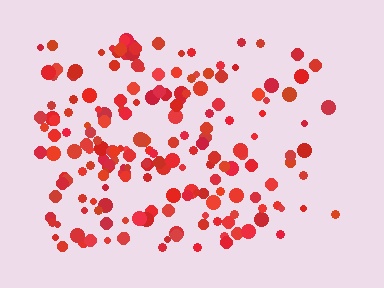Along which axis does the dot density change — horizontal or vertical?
Horizontal.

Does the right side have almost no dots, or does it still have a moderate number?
Still a moderate number, just noticeably fewer than the left.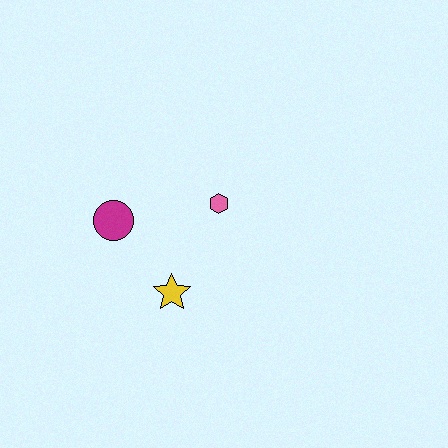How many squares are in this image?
There are no squares.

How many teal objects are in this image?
There are no teal objects.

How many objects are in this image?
There are 3 objects.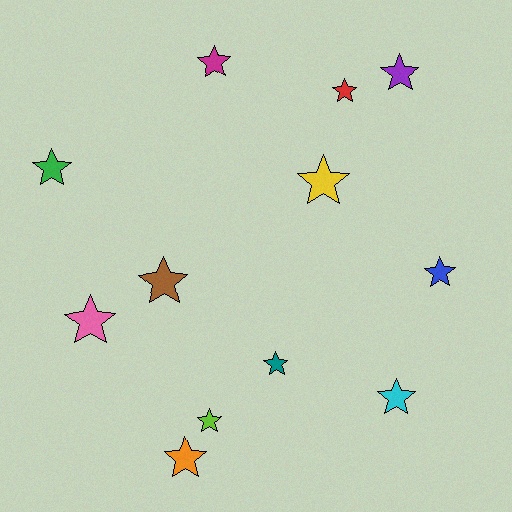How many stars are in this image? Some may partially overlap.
There are 12 stars.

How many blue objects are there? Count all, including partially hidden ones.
There is 1 blue object.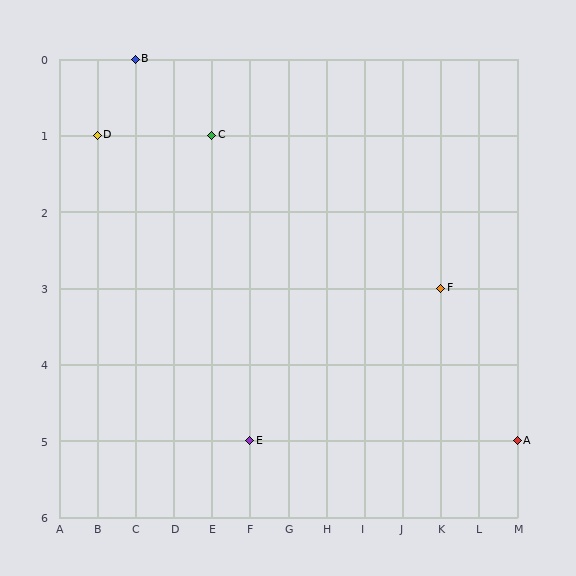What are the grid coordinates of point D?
Point D is at grid coordinates (B, 1).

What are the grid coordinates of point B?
Point B is at grid coordinates (C, 0).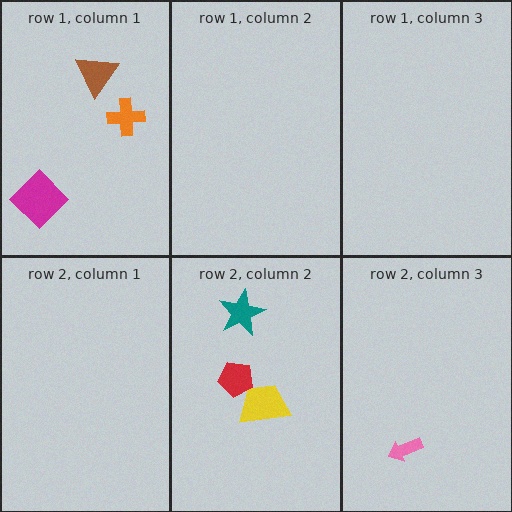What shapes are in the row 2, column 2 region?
The teal star, the yellow trapezoid, the red pentagon.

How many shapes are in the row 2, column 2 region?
3.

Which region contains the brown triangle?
The row 1, column 1 region.